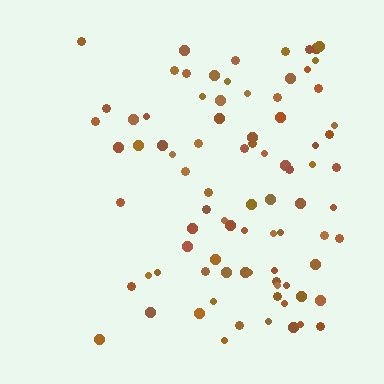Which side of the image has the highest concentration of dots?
The right.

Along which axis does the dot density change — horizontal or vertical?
Horizontal.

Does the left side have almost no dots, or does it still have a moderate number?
Still a moderate number, just noticeably fewer than the right.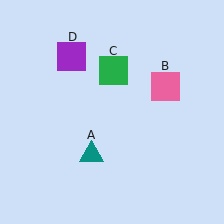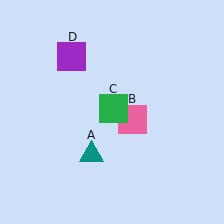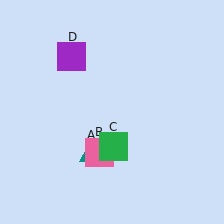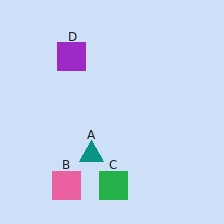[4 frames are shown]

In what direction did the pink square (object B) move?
The pink square (object B) moved down and to the left.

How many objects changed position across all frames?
2 objects changed position: pink square (object B), green square (object C).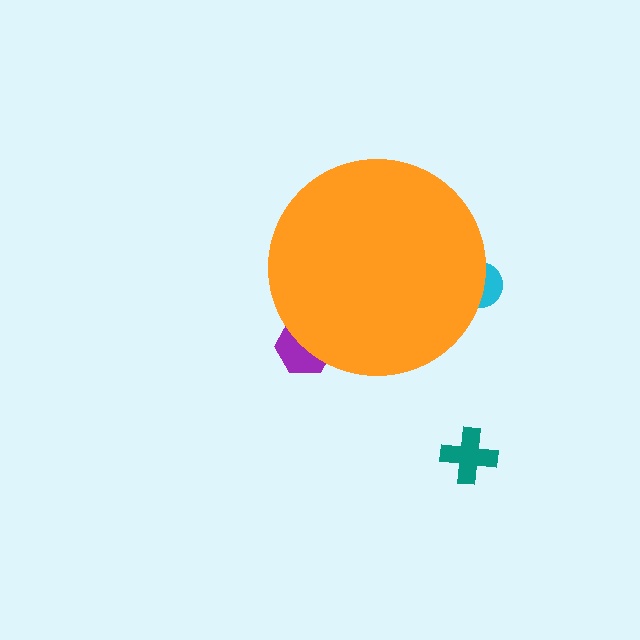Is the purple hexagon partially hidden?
Yes, the purple hexagon is partially hidden behind the orange circle.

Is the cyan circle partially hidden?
Yes, the cyan circle is partially hidden behind the orange circle.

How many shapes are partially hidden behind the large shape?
2 shapes are partially hidden.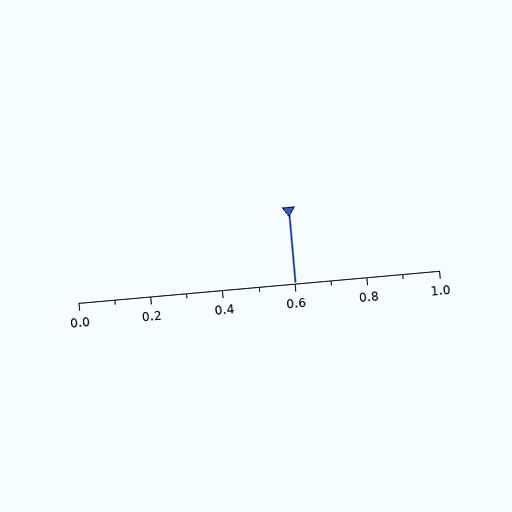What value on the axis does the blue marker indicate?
The marker indicates approximately 0.6.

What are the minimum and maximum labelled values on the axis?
The axis runs from 0.0 to 1.0.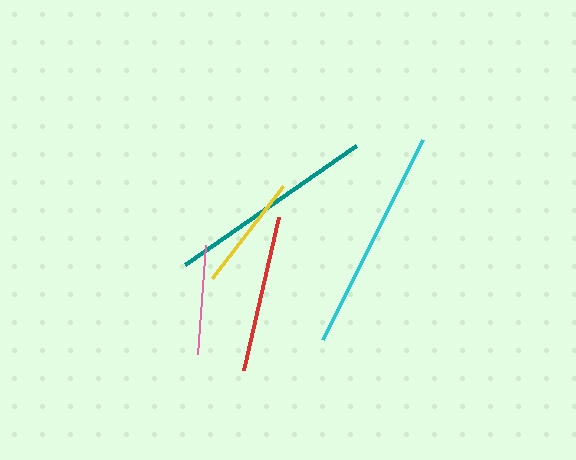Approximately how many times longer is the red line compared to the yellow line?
The red line is approximately 1.4 times the length of the yellow line.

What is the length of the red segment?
The red segment is approximately 158 pixels long.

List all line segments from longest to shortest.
From longest to shortest: cyan, teal, red, yellow, pink.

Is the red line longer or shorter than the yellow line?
The red line is longer than the yellow line.